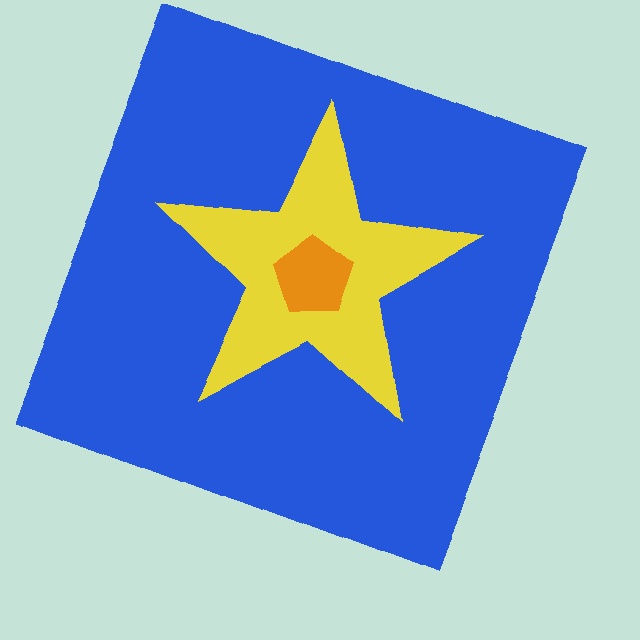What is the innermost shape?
The orange pentagon.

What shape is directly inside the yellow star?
The orange pentagon.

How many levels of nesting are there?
3.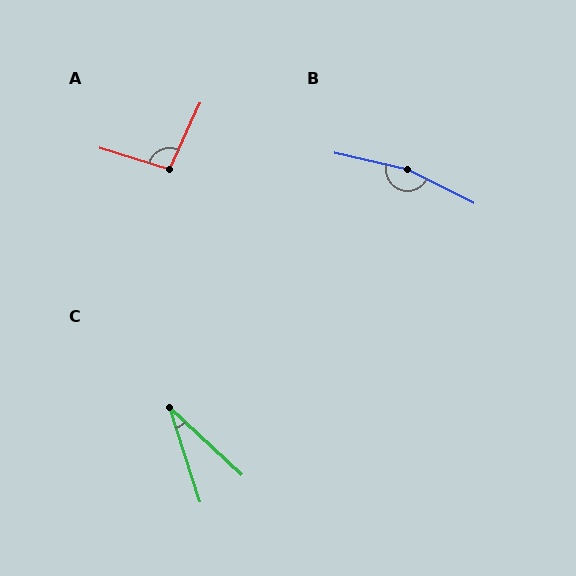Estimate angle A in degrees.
Approximately 98 degrees.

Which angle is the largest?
B, at approximately 166 degrees.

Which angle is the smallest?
C, at approximately 29 degrees.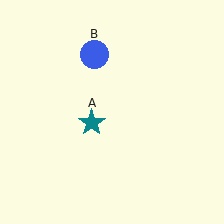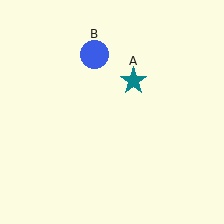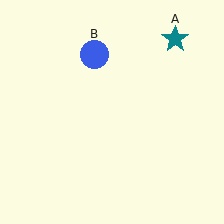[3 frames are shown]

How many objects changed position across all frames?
1 object changed position: teal star (object A).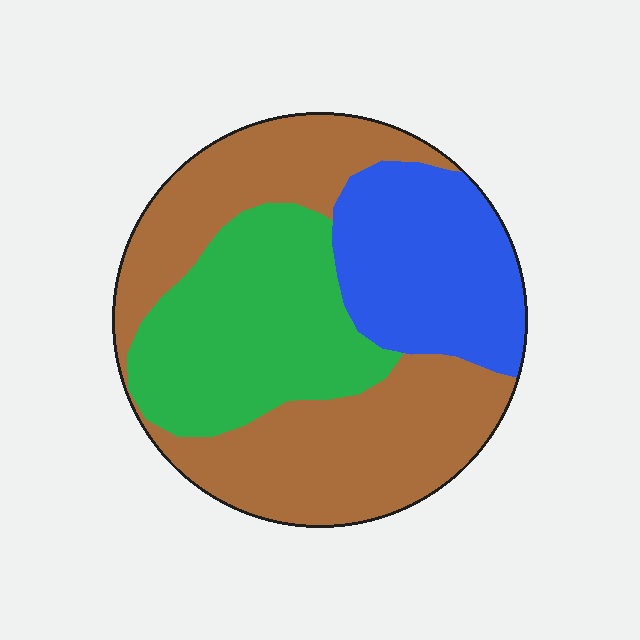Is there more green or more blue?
Green.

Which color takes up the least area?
Blue, at roughly 25%.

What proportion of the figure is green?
Green covers 29% of the figure.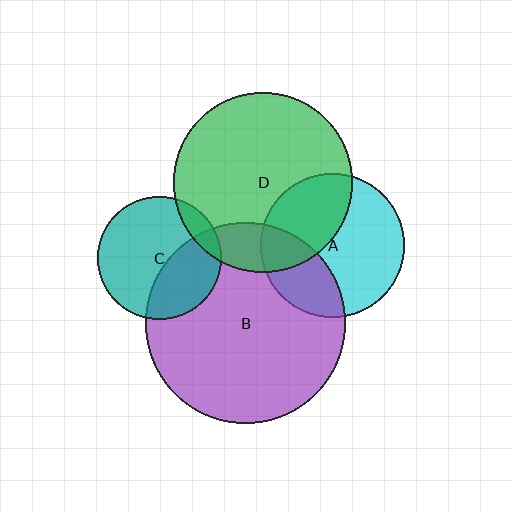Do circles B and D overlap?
Yes.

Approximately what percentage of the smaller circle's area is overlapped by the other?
Approximately 15%.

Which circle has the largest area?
Circle B (purple).